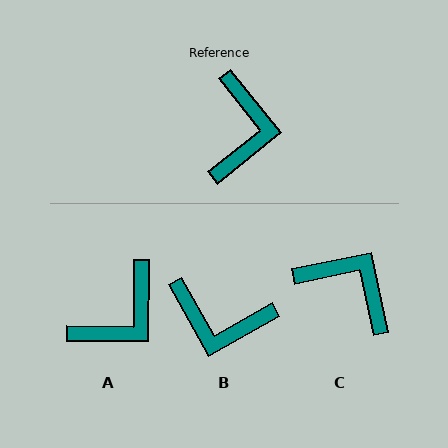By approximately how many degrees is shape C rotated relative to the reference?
Approximately 63 degrees counter-clockwise.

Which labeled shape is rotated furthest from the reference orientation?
B, about 99 degrees away.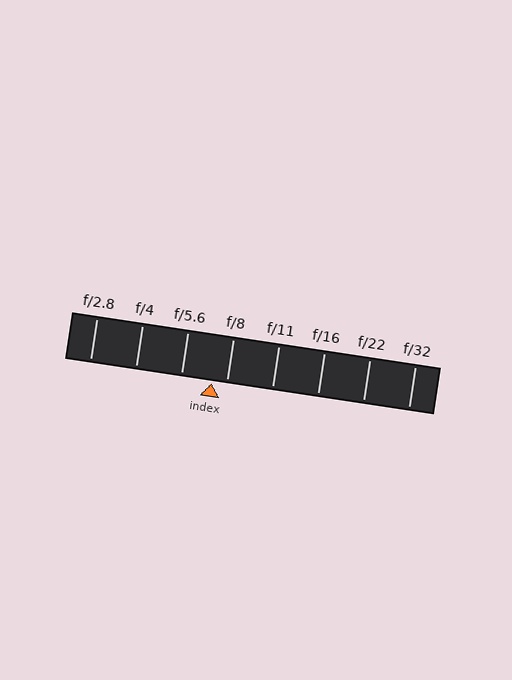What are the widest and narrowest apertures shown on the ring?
The widest aperture shown is f/2.8 and the narrowest is f/32.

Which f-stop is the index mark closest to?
The index mark is closest to f/8.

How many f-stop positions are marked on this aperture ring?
There are 8 f-stop positions marked.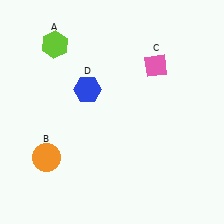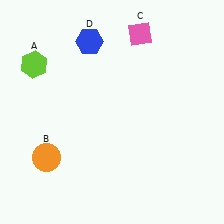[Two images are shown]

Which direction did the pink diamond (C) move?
The pink diamond (C) moved up.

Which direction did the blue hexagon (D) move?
The blue hexagon (D) moved up.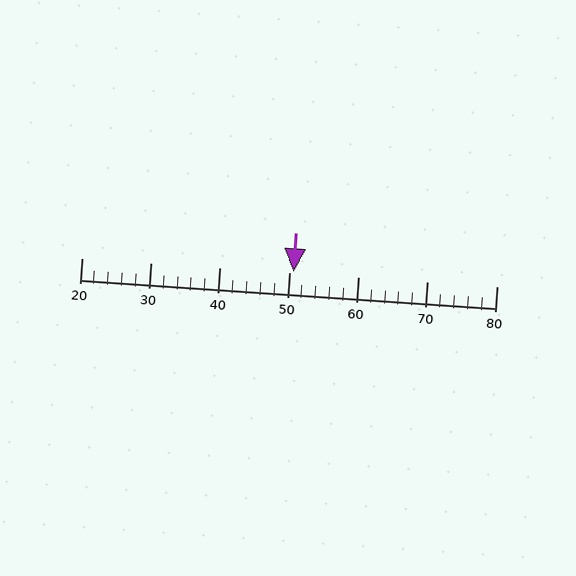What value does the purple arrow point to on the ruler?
The purple arrow points to approximately 51.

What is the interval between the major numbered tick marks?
The major tick marks are spaced 10 units apart.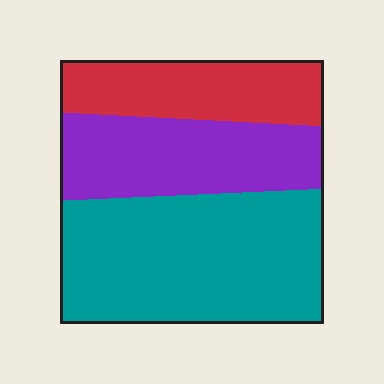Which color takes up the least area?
Red, at roughly 20%.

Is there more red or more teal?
Teal.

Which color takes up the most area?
Teal, at roughly 50%.